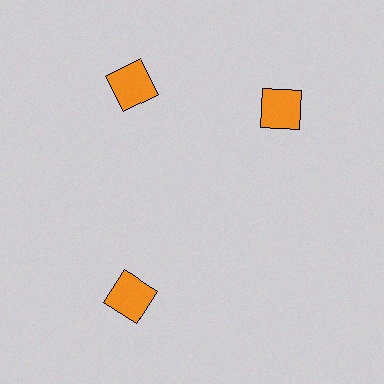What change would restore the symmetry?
The symmetry would be restored by rotating it back into even spacing with its neighbors so that all 3 squares sit at equal angles and equal distance from the center.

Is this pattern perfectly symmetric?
No. The 3 orange squares are arranged in a ring, but one element near the 3 o'clock position is rotated out of alignment along the ring, breaking the 3-fold rotational symmetry.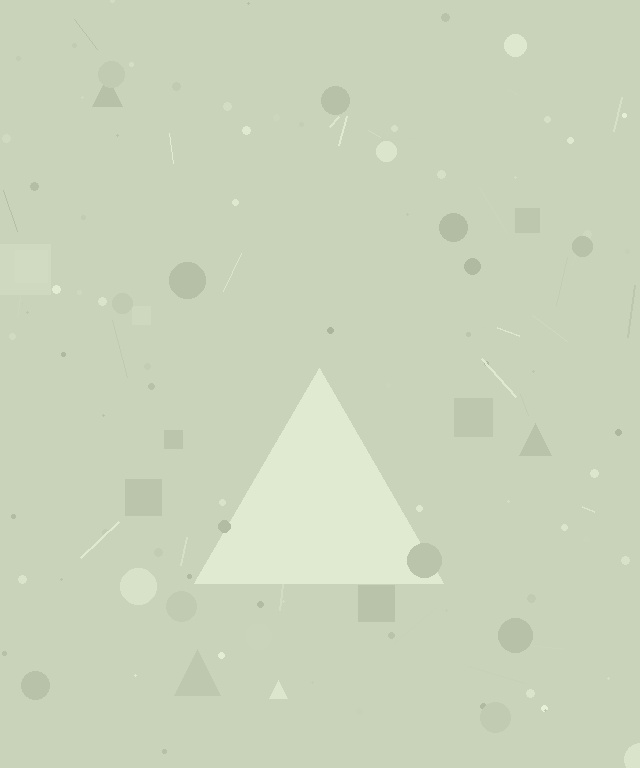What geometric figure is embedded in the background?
A triangle is embedded in the background.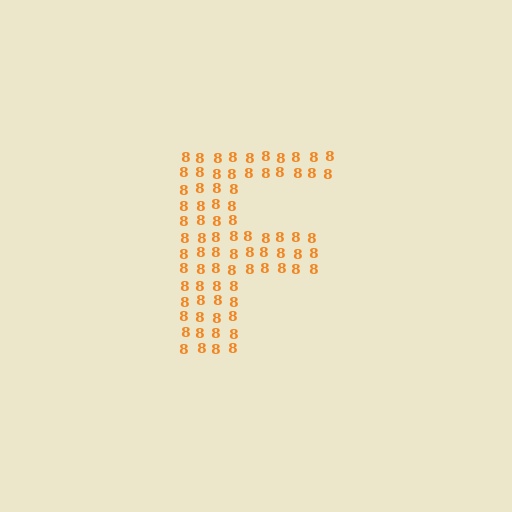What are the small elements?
The small elements are digit 8's.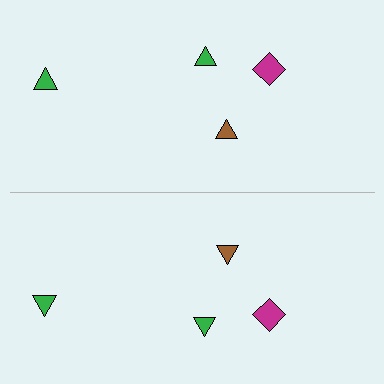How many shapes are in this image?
There are 8 shapes in this image.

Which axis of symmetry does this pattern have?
The pattern has a horizontal axis of symmetry running through the center of the image.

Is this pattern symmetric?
Yes, this pattern has bilateral (reflection) symmetry.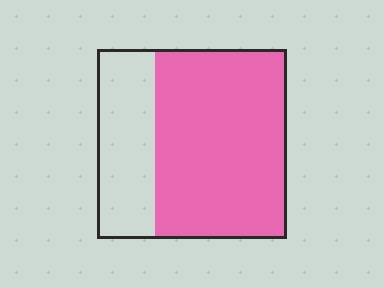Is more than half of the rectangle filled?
Yes.